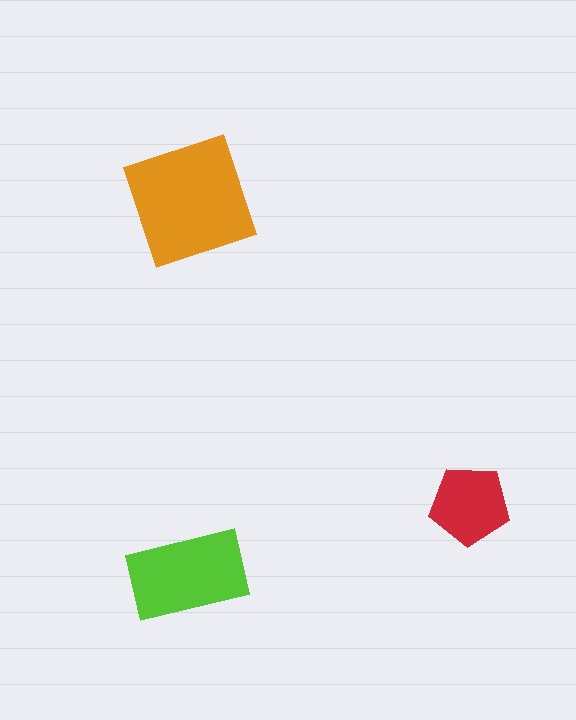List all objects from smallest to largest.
The red pentagon, the lime rectangle, the orange square.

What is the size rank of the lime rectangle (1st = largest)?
2nd.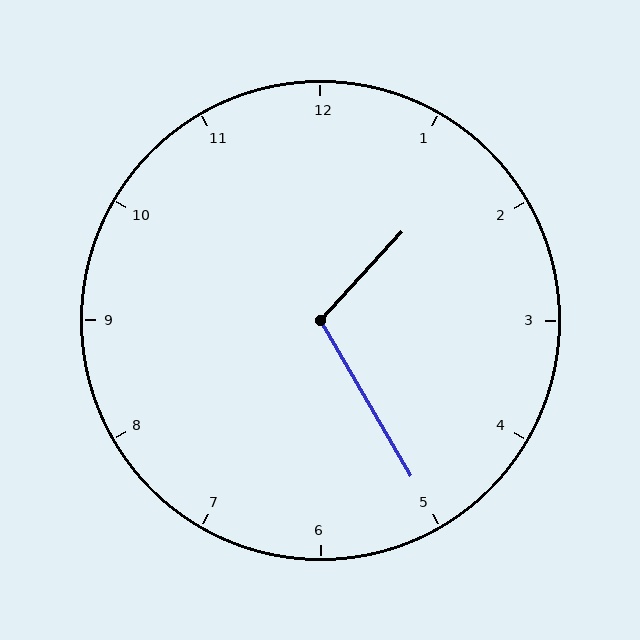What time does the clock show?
1:25.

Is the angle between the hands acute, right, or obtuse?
It is obtuse.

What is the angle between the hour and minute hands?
Approximately 108 degrees.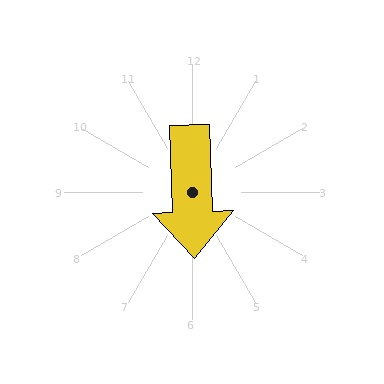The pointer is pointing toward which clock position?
Roughly 6 o'clock.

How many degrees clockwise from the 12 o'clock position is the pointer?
Approximately 178 degrees.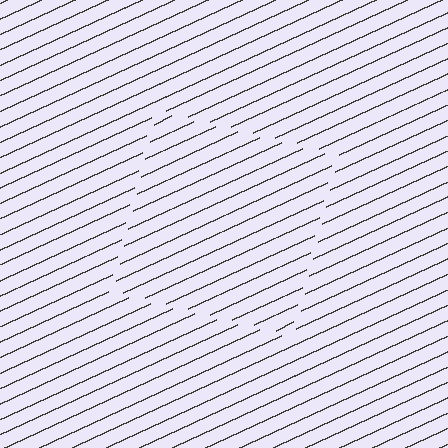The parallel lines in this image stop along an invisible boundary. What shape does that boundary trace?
An illusory square. The interior of the shape contains the same grating, shifted by half a period — the contour is defined by the phase discontinuity where line-ends from the inner and outer gratings abut.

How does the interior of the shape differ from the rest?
The interior of the shape contains the same grating, shifted by half a period — the contour is defined by the phase discontinuity where line-ends from the inner and outer gratings abut.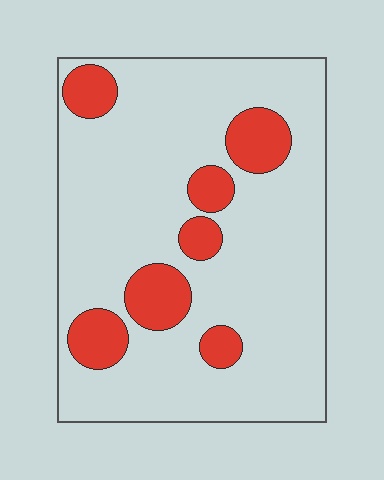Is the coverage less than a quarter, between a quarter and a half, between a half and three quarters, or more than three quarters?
Less than a quarter.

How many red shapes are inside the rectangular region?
7.